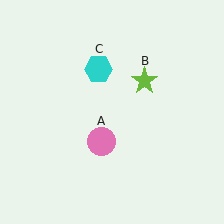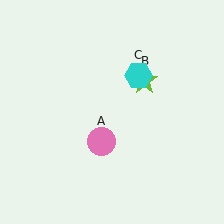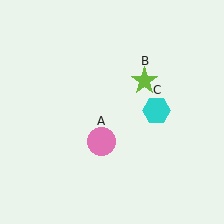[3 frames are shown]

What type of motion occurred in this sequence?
The cyan hexagon (object C) rotated clockwise around the center of the scene.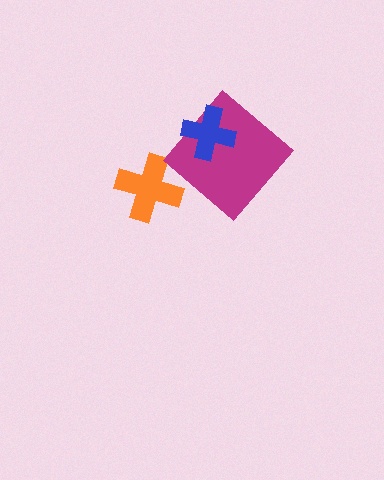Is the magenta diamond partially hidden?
Yes, it is partially covered by another shape.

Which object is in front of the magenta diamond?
The blue cross is in front of the magenta diamond.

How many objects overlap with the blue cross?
1 object overlaps with the blue cross.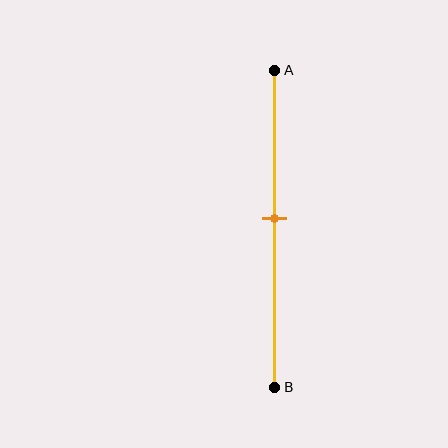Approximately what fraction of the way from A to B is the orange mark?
The orange mark is approximately 45% of the way from A to B.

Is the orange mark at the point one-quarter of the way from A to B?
No, the mark is at about 45% from A, not at the 25% one-quarter point.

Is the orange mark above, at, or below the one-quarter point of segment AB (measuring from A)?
The orange mark is below the one-quarter point of segment AB.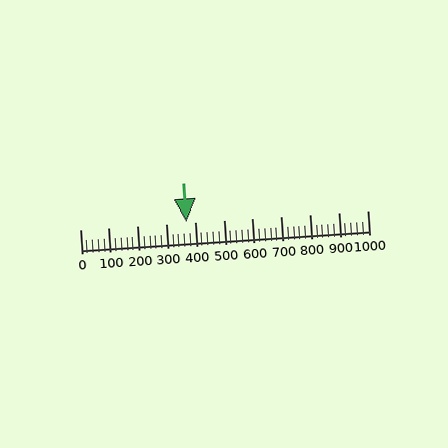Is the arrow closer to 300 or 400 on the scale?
The arrow is closer to 400.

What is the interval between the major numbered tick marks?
The major tick marks are spaced 100 units apart.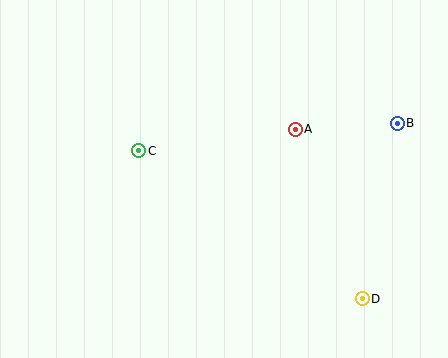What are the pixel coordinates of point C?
Point C is at (139, 151).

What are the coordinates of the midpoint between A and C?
The midpoint between A and C is at (217, 140).